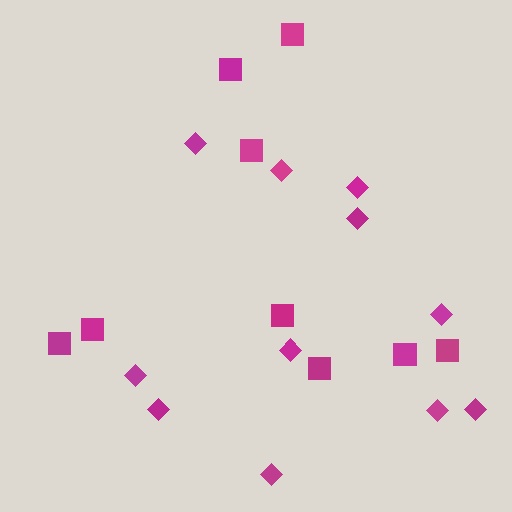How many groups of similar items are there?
There are 2 groups: one group of diamonds (11) and one group of squares (9).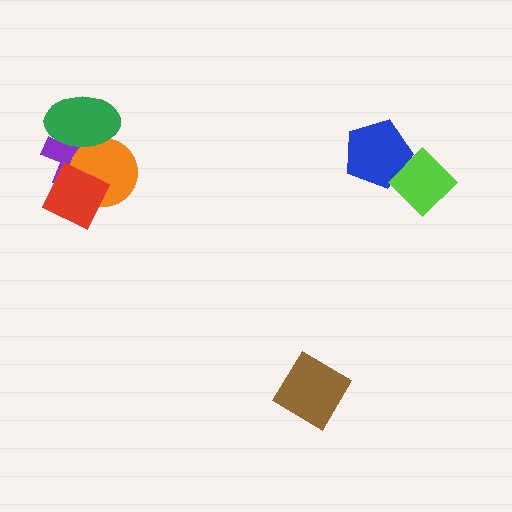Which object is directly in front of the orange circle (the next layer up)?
The green ellipse is directly in front of the orange circle.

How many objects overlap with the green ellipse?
2 objects overlap with the green ellipse.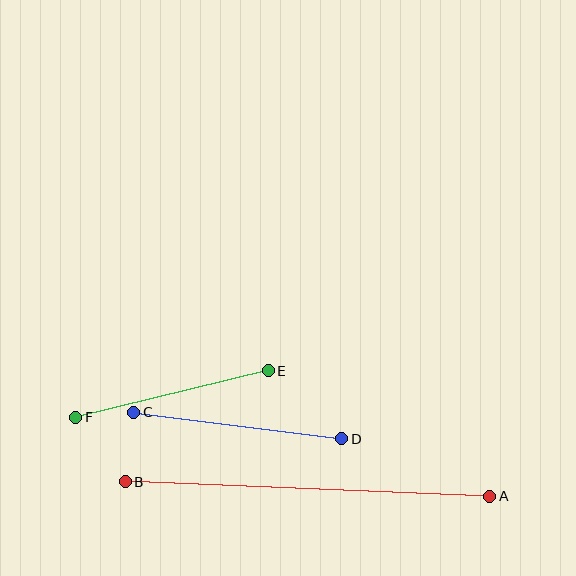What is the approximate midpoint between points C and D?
The midpoint is at approximately (238, 426) pixels.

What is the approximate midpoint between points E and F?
The midpoint is at approximately (172, 394) pixels.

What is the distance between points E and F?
The distance is approximately 198 pixels.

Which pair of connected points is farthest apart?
Points A and B are farthest apart.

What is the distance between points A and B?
The distance is approximately 364 pixels.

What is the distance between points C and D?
The distance is approximately 210 pixels.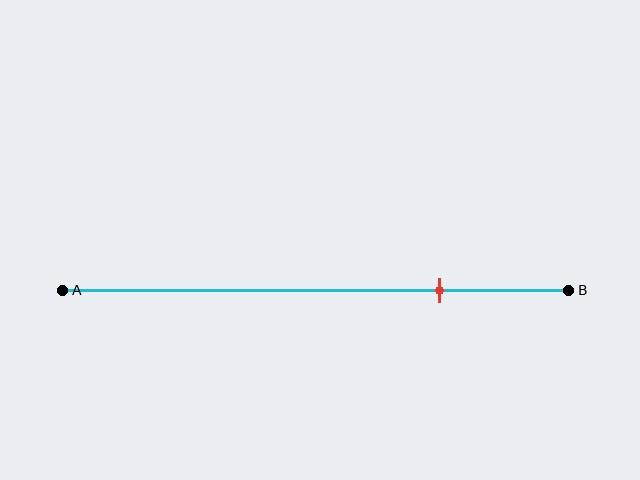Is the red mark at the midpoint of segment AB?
No, the mark is at about 75% from A, not at the 50% midpoint.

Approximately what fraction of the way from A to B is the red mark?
The red mark is approximately 75% of the way from A to B.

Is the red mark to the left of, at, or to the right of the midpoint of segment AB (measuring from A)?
The red mark is to the right of the midpoint of segment AB.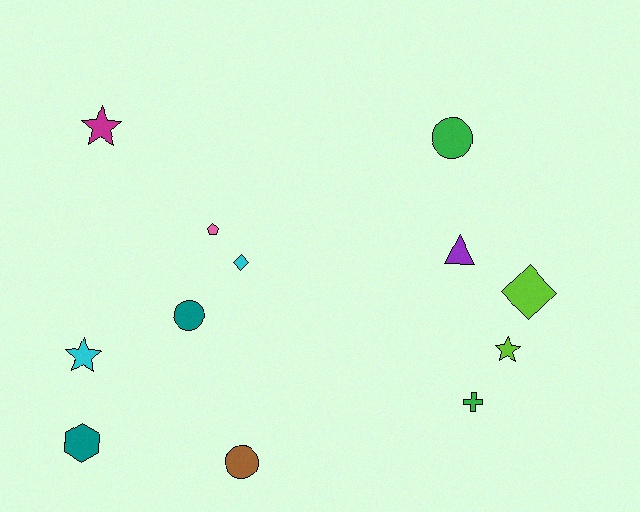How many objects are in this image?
There are 12 objects.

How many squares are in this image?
There are no squares.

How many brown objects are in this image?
There is 1 brown object.